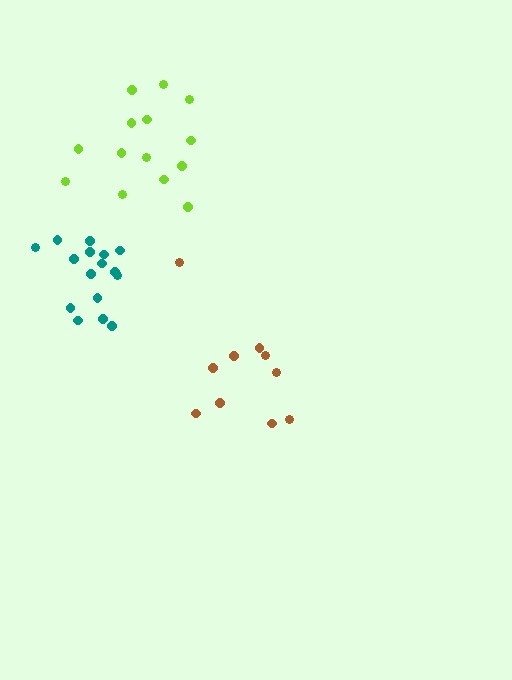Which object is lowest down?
The brown cluster is bottommost.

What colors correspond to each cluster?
The clusters are colored: teal, brown, lime.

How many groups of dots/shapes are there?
There are 3 groups.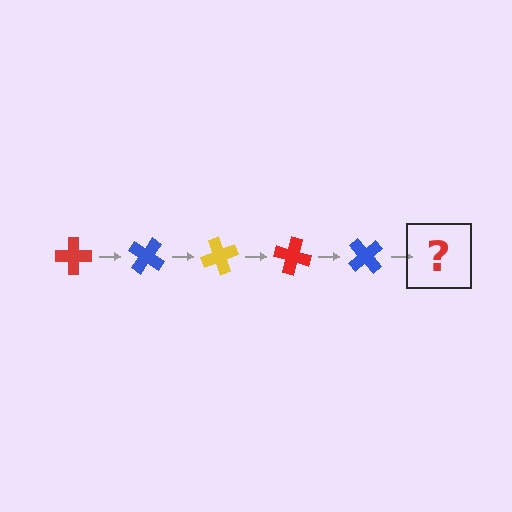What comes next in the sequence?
The next element should be a yellow cross, rotated 175 degrees from the start.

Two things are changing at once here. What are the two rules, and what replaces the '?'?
The two rules are that it rotates 35 degrees each step and the color cycles through red, blue, and yellow. The '?' should be a yellow cross, rotated 175 degrees from the start.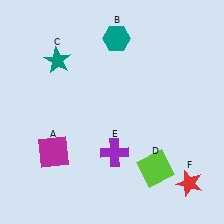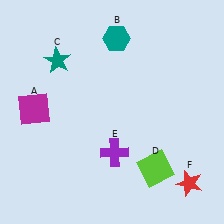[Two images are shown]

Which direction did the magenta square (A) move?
The magenta square (A) moved up.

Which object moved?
The magenta square (A) moved up.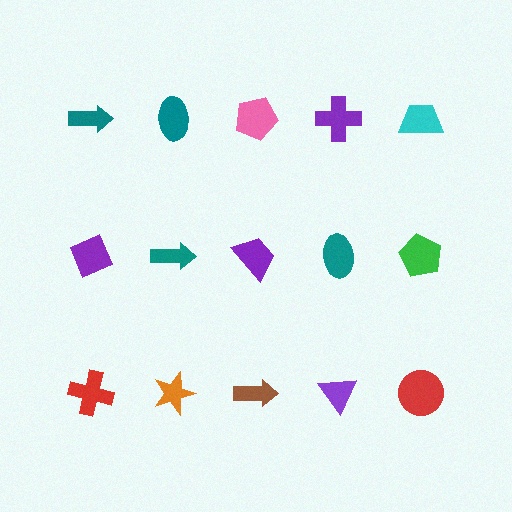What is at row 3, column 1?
A red cross.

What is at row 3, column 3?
A brown arrow.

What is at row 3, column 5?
A red circle.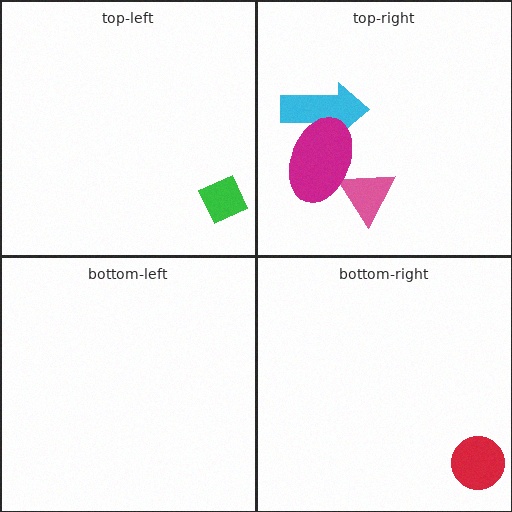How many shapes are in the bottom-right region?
1.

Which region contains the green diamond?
The top-left region.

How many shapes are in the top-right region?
3.